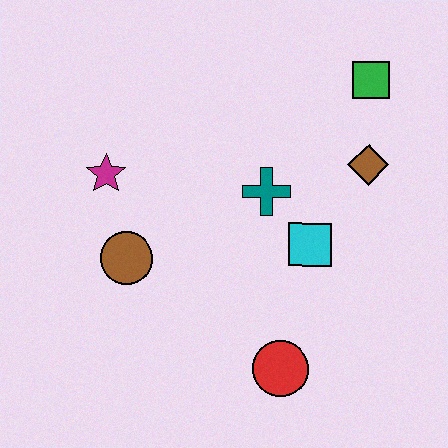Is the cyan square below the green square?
Yes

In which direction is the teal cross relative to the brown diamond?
The teal cross is to the left of the brown diamond.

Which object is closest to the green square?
The brown diamond is closest to the green square.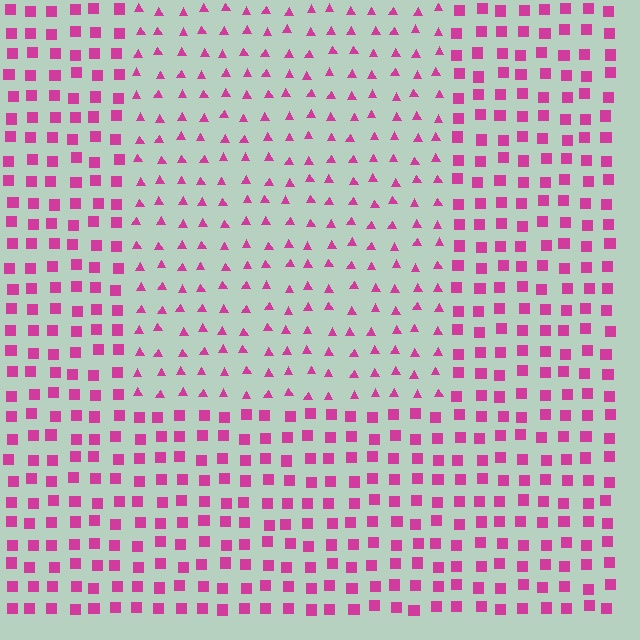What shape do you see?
I see a rectangle.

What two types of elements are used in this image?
The image uses triangles inside the rectangle region and squares outside it.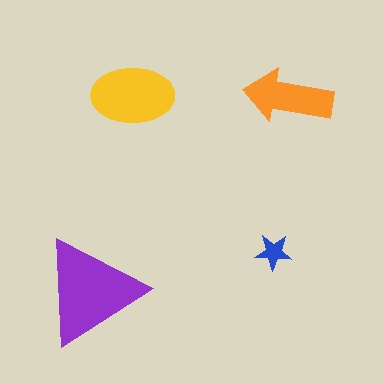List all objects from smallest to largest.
The blue star, the orange arrow, the yellow ellipse, the purple triangle.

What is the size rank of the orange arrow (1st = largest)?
3rd.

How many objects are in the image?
There are 4 objects in the image.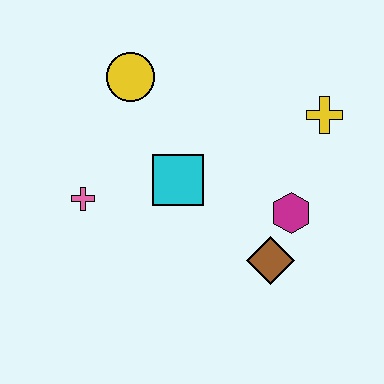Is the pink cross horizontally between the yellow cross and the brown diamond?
No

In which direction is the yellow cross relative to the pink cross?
The yellow cross is to the right of the pink cross.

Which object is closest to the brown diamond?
The magenta hexagon is closest to the brown diamond.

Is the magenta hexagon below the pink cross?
Yes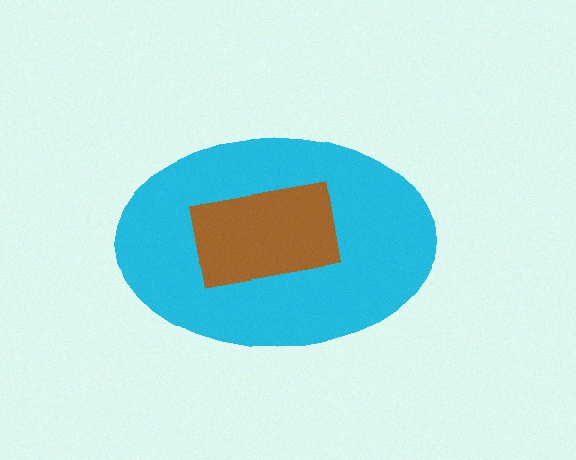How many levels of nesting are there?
2.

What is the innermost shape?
The brown rectangle.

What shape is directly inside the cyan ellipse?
The brown rectangle.